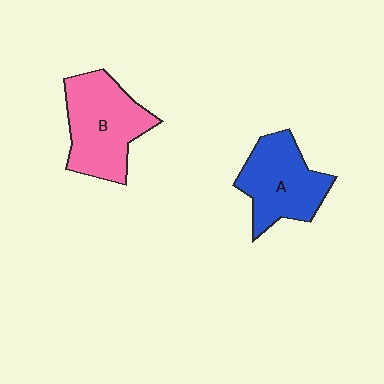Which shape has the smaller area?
Shape A (blue).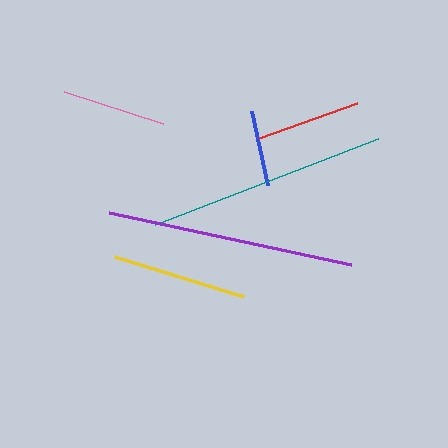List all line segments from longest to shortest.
From longest to shortest: purple, teal, yellow, red, pink, blue.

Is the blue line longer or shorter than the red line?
The red line is longer than the blue line.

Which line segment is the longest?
The purple line is the longest at approximately 248 pixels.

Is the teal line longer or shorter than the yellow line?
The teal line is longer than the yellow line.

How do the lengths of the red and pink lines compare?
The red and pink lines are approximately the same length.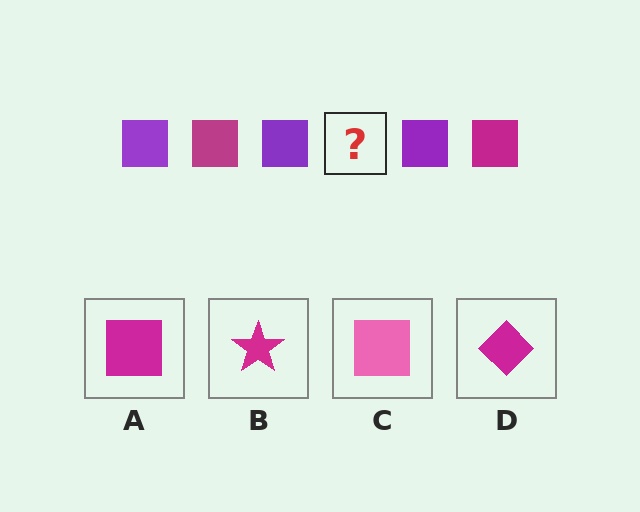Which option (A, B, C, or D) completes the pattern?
A.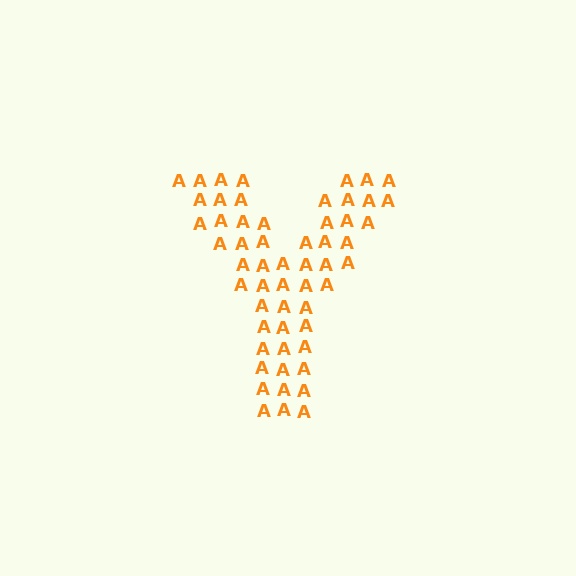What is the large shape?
The large shape is the letter Y.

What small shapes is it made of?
It is made of small letter A's.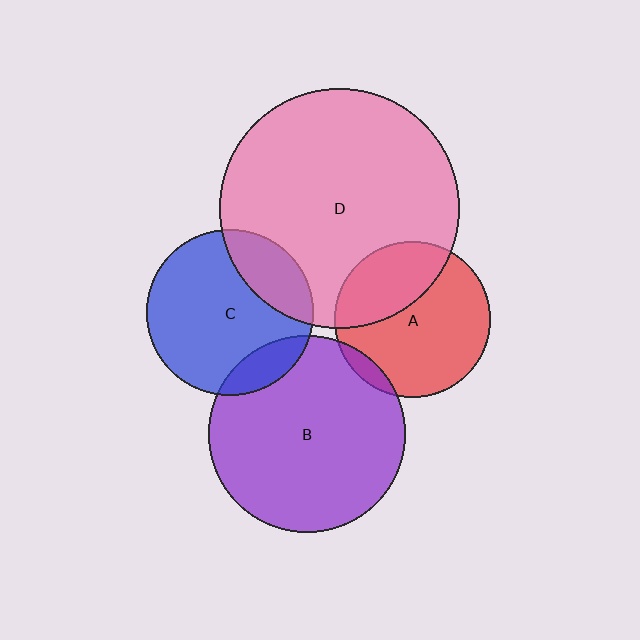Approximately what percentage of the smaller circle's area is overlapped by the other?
Approximately 15%.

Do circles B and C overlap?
Yes.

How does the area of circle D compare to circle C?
Approximately 2.1 times.